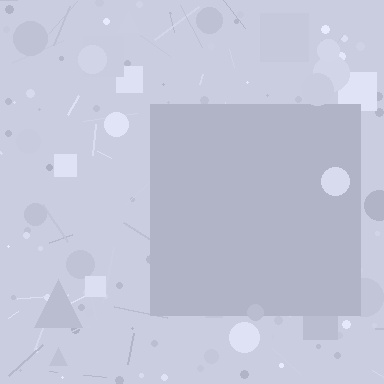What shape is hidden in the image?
A square is hidden in the image.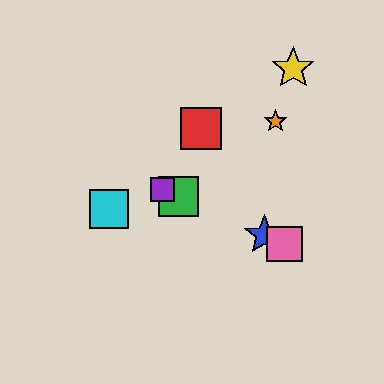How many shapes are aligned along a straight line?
4 shapes (the blue star, the green square, the purple square, the pink square) are aligned along a straight line.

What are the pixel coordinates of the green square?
The green square is at (179, 196).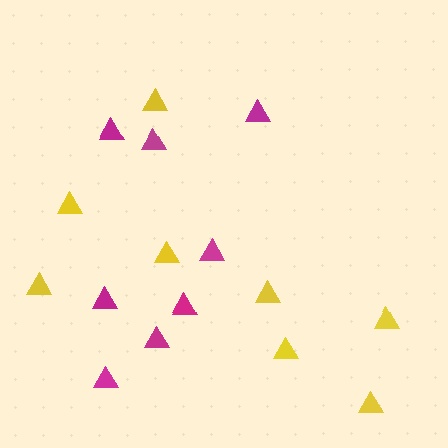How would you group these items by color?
There are 2 groups: one group of magenta triangles (8) and one group of yellow triangles (8).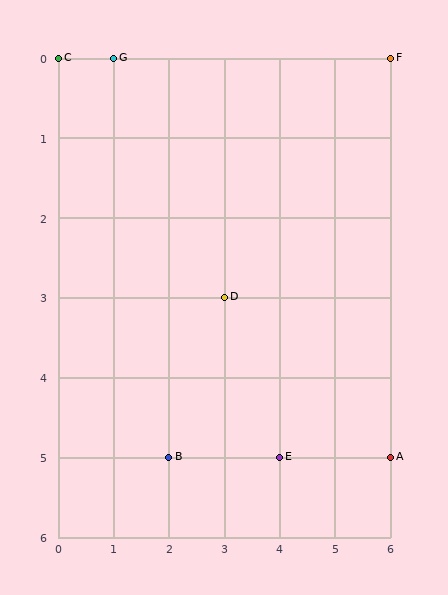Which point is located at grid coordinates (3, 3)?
Point D is at (3, 3).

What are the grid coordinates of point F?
Point F is at grid coordinates (6, 0).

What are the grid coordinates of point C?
Point C is at grid coordinates (0, 0).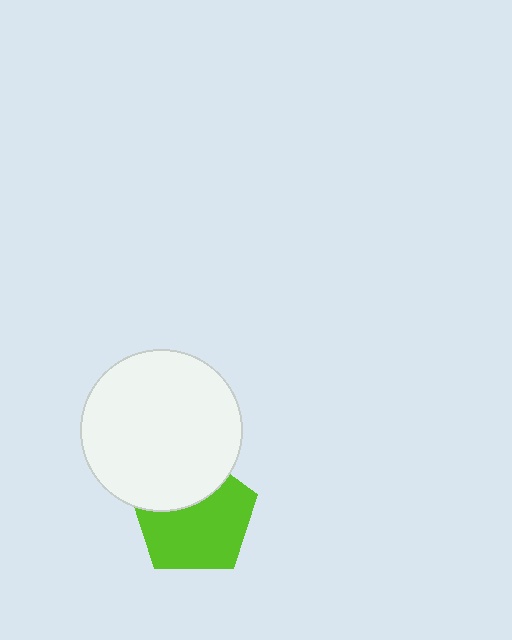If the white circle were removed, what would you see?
You would see the complete lime pentagon.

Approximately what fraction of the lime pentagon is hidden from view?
Roughly 34% of the lime pentagon is hidden behind the white circle.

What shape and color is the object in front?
The object in front is a white circle.